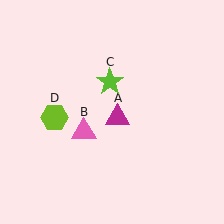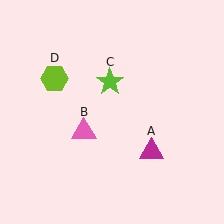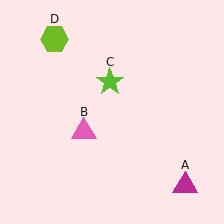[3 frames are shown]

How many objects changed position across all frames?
2 objects changed position: magenta triangle (object A), lime hexagon (object D).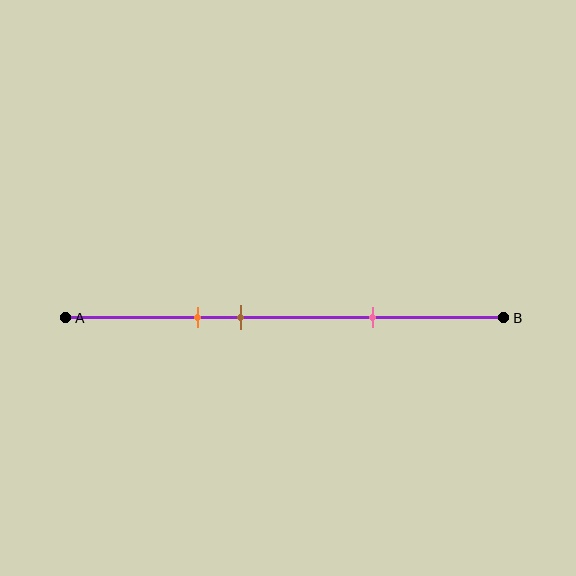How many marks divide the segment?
There are 3 marks dividing the segment.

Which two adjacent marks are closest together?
The orange and brown marks are the closest adjacent pair.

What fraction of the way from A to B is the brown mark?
The brown mark is approximately 40% (0.4) of the way from A to B.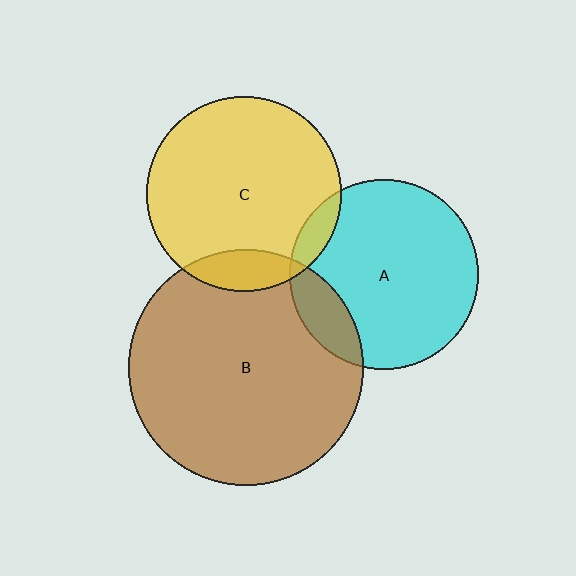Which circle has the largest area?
Circle B (brown).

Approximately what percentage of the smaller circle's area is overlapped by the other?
Approximately 15%.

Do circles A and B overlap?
Yes.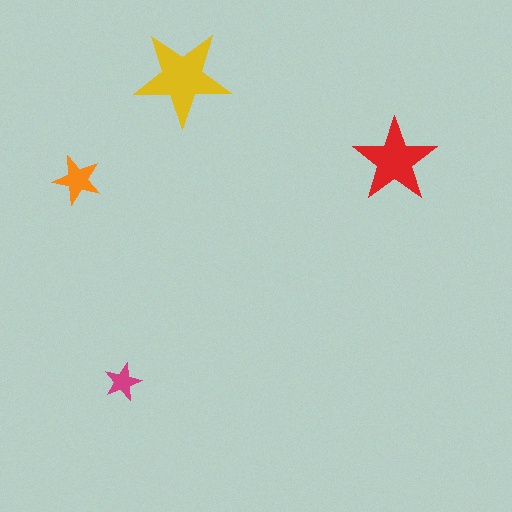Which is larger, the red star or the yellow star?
The yellow one.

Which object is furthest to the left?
The orange star is leftmost.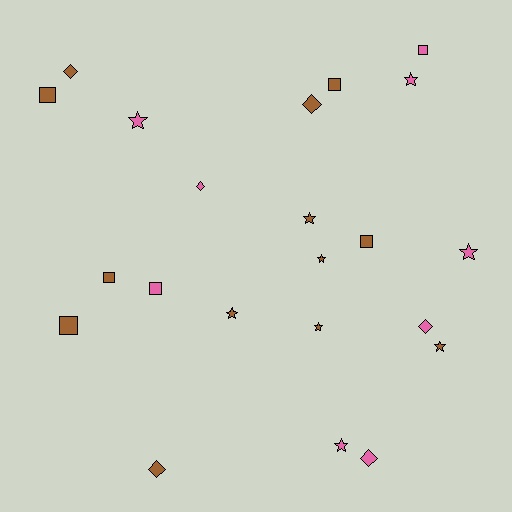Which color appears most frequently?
Brown, with 13 objects.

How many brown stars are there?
There are 5 brown stars.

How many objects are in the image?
There are 22 objects.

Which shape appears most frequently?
Star, with 9 objects.